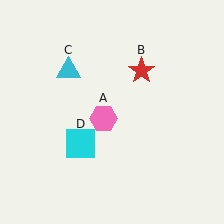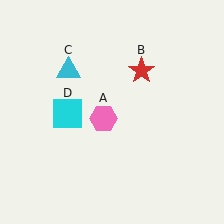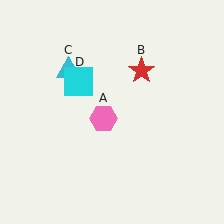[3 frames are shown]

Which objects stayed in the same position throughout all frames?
Pink hexagon (object A) and red star (object B) and cyan triangle (object C) remained stationary.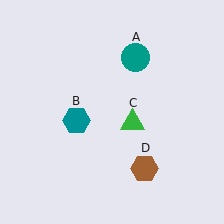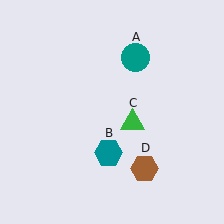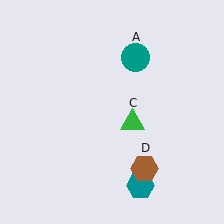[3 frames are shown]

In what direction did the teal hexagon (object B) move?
The teal hexagon (object B) moved down and to the right.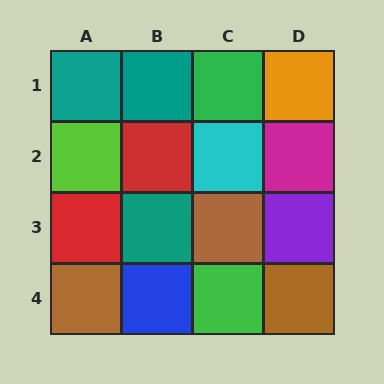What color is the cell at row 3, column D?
Purple.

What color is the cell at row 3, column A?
Red.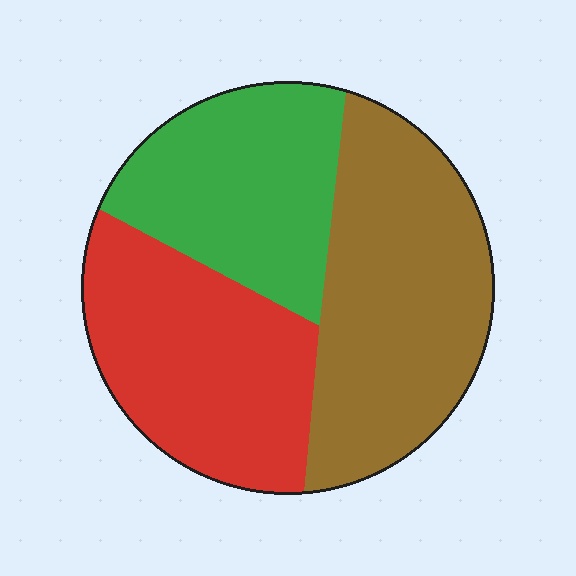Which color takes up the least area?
Green, at roughly 30%.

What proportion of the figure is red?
Red covers around 35% of the figure.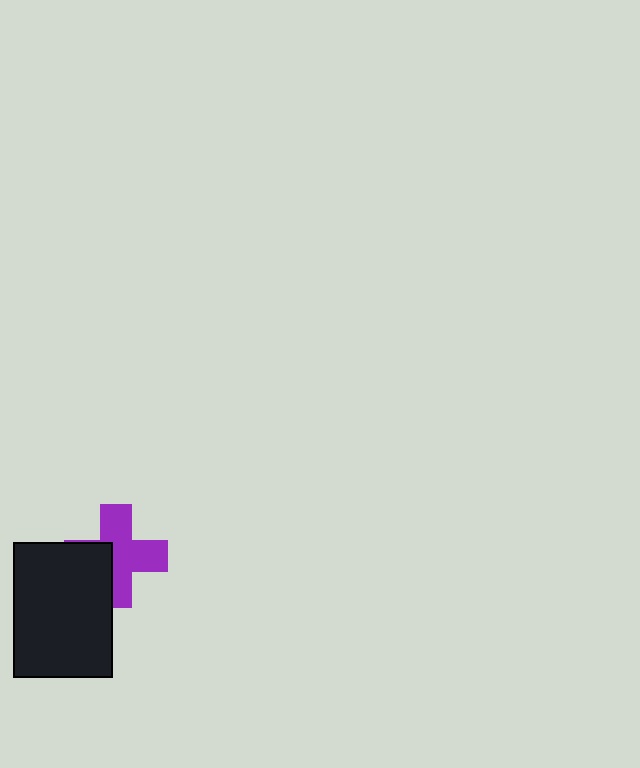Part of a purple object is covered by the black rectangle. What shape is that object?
It is a cross.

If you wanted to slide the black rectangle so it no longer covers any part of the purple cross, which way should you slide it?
Slide it left — that is the most direct way to separate the two shapes.